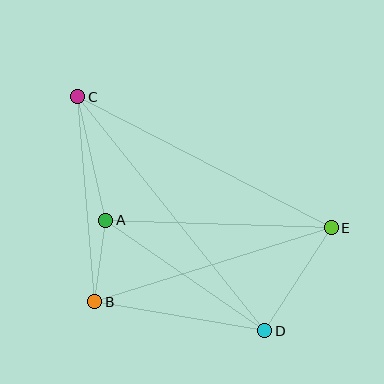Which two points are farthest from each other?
Points C and D are farthest from each other.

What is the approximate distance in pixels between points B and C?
The distance between B and C is approximately 206 pixels.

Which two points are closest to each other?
Points A and B are closest to each other.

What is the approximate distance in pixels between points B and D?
The distance between B and D is approximately 173 pixels.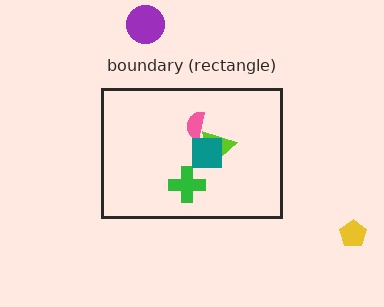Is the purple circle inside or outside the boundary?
Outside.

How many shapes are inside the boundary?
4 inside, 2 outside.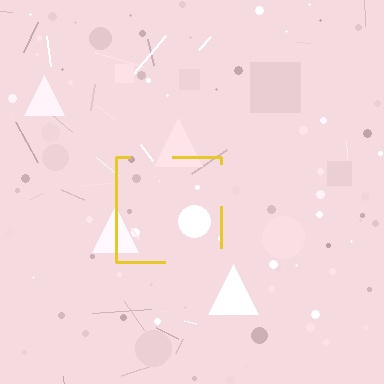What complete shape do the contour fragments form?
The contour fragments form a square.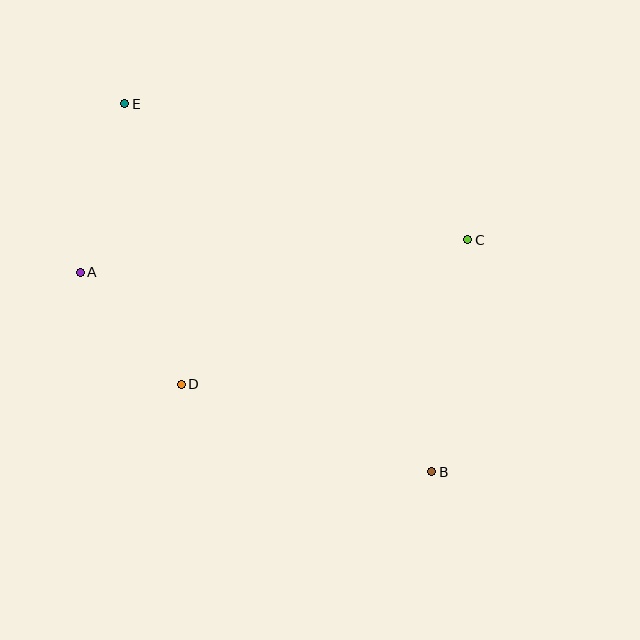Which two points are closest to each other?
Points A and D are closest to each other.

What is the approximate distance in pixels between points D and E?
The distance between D and E is approximately 286 pixels.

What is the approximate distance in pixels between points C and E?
The distance between C and E is approximately 369 pixels.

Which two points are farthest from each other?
Points B and E are farthest from each other.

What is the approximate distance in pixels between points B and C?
The distance between B and C is approximately 235 pixels.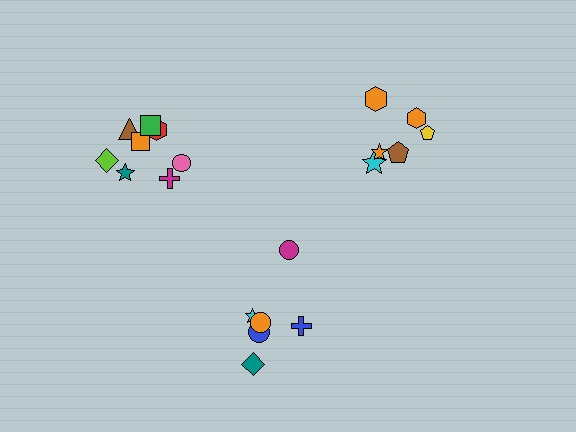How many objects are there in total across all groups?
There are 20 objects.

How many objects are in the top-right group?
There are 6 objects.